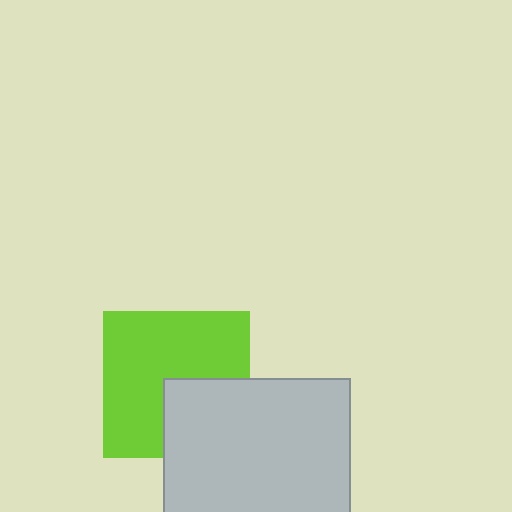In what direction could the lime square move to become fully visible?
The lime square could move toward the upper-left. That would shift it out from behind the light gray square entirely.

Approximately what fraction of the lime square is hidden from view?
Roughly 32% of the lime square is hidden behind the light gray square.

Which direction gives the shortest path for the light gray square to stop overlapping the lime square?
Moving toward the lower-right gives the shortest separation.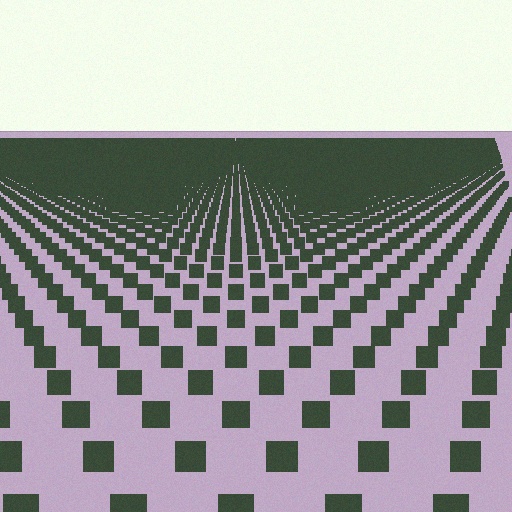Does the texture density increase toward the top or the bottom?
Density increases toward the top.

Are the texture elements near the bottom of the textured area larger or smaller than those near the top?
Larger. Near the bottom, elements are closer to the viewer and appear at a bigger on-screen size.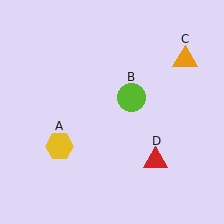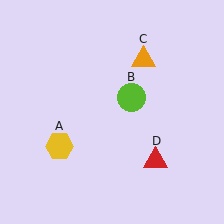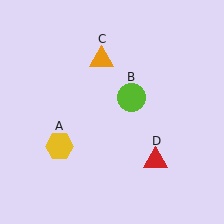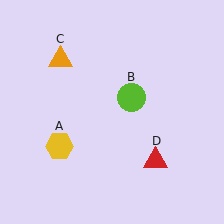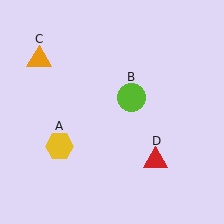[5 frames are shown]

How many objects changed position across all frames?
1 object changed position: orange triangle (object C).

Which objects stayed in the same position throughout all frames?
Yellow hexagon (object A) and lime circle (object B) and red triangle (object D) remained stationary.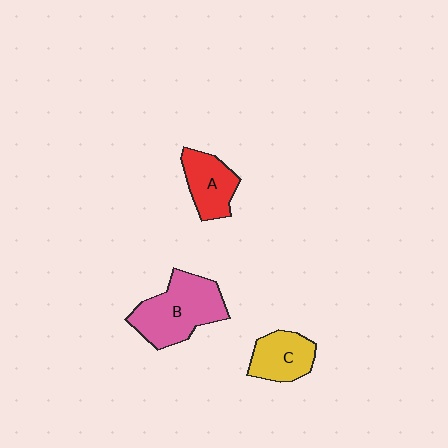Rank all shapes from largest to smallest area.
From largest to smallest: B (pink), A (red), C (yellow).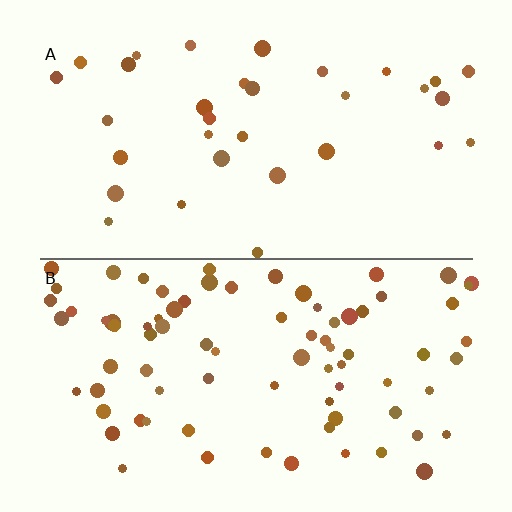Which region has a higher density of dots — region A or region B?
B (the bottom).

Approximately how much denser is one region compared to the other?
Approximately 2.5× — region B over region A.